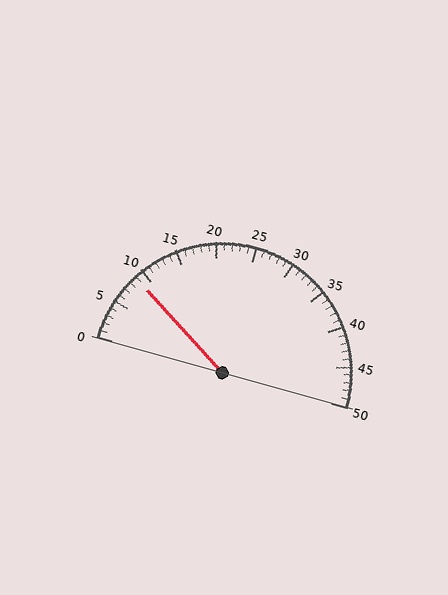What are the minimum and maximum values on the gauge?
The gauge ranges from 0 to 50.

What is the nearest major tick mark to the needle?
The nearest major tick mark is 10.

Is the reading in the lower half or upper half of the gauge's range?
The reading is in the lower half of the range (0 to 50).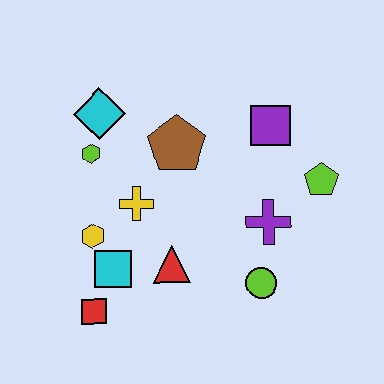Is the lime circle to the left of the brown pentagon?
No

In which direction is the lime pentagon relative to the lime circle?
The lime pentagon is above the lime circle.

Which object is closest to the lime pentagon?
The purple cross is closest to the lime pentagon.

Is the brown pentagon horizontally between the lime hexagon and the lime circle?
Yes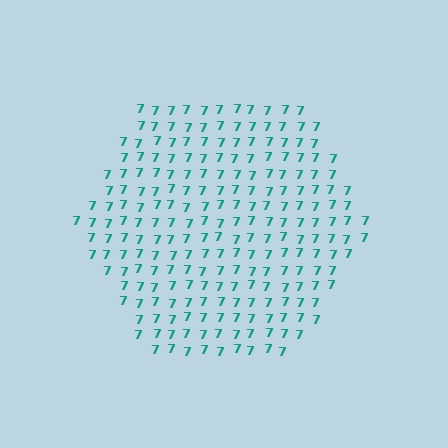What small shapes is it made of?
It is made of small digit 7's.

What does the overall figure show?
The overall figure shows a hexagon.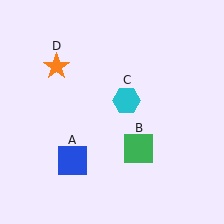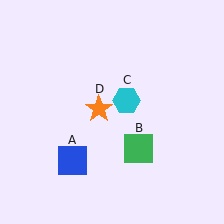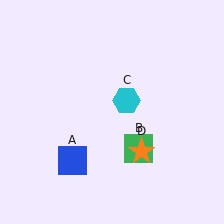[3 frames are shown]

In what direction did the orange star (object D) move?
The orange star (object D) moved down and to the right.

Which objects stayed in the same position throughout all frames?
Blue square (object A) and green square (object B) and cyan hexagon (object C) remained stationary.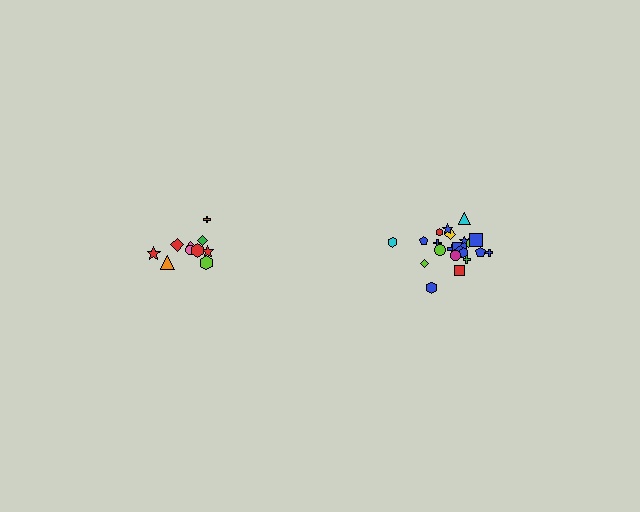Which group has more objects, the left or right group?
The right group.